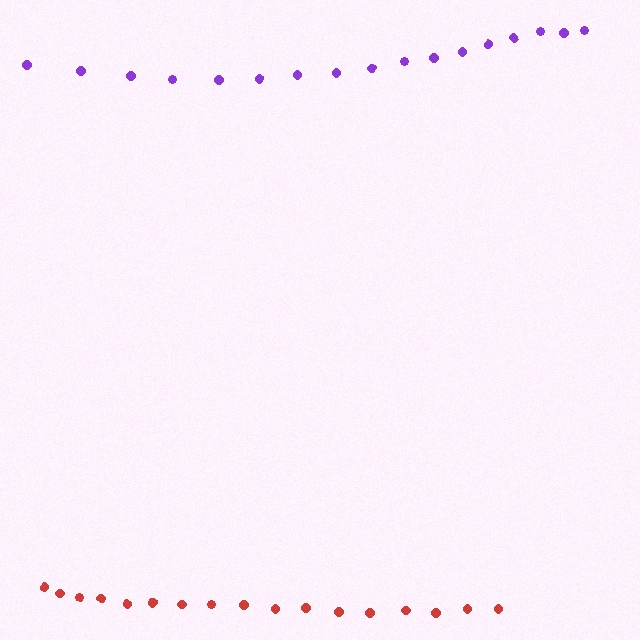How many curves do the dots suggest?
There are 2 distinct paths.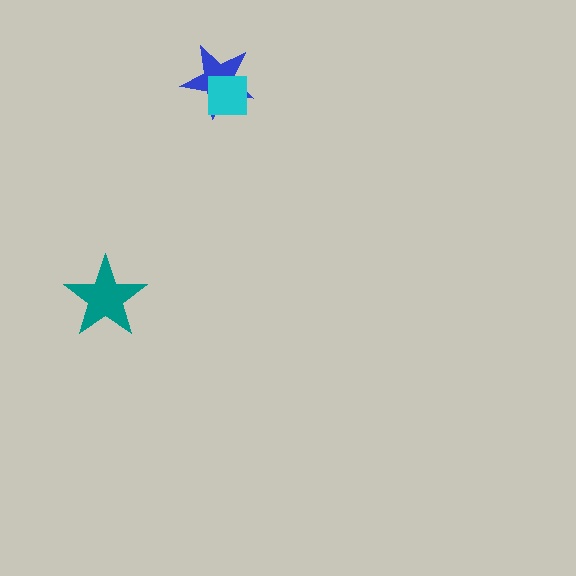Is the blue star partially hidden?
Yes, it is partially covered by another shape.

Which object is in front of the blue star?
The cyan square is in front of the blue star.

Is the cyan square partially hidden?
No, no other shape covers it.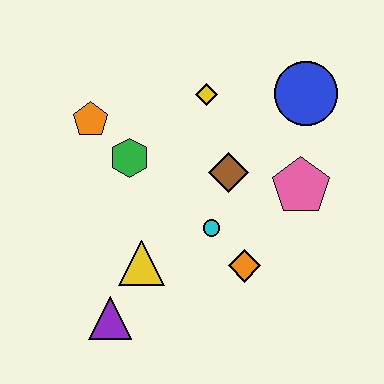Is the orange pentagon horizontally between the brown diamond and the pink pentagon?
No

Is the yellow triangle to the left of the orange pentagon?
No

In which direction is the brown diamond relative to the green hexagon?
The brown diamond is to the right of the green hexagon.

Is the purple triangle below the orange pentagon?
Yes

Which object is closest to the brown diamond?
The cyan circle is closest to the brown diamond.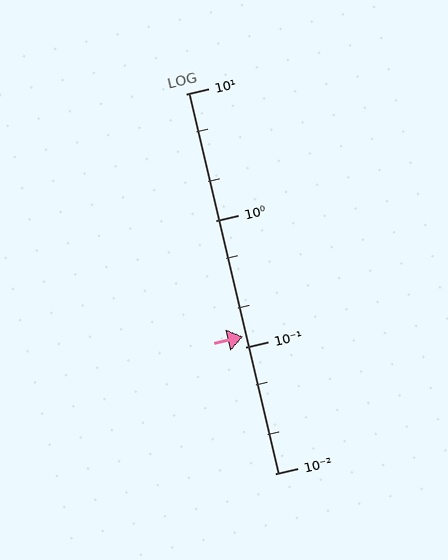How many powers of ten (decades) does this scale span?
The scale spans 3 decades, from 0.01 to 10.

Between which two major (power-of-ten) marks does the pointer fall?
The pointer is between 0.1 and 1.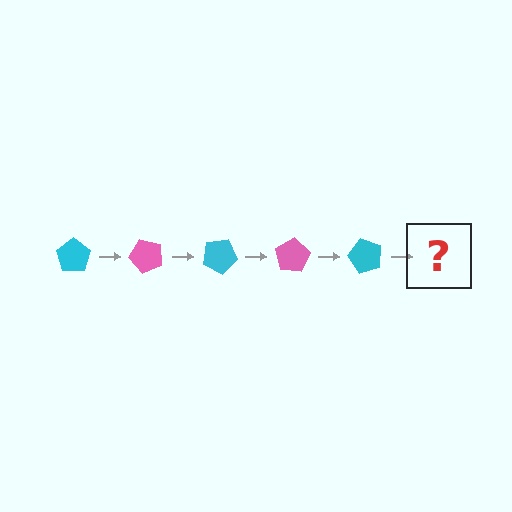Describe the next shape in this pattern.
It should be a pink pentagon, rotated 250 degrees from the start.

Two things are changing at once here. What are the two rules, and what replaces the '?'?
The two rules are that it rotates 50 degrees each step and the color cycles through cyan and pink. The '?' should be a pink pentagon, rotated 250 degrees from the start.